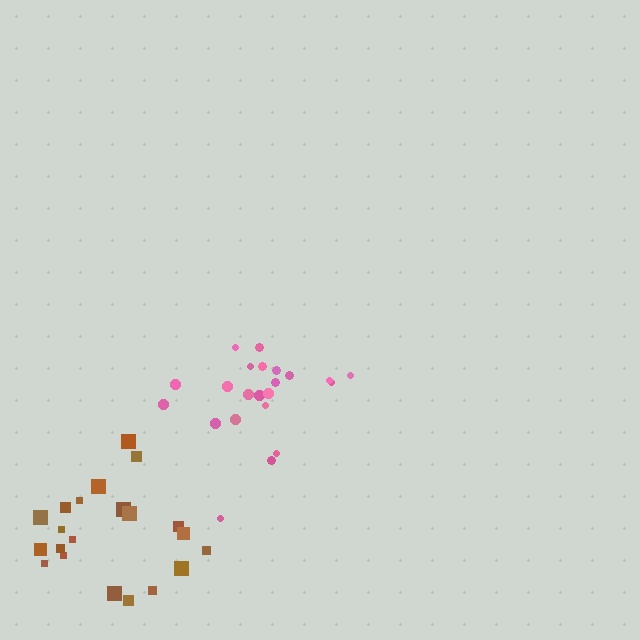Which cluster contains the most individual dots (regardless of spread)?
Pink (22).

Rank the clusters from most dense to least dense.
pink, brown.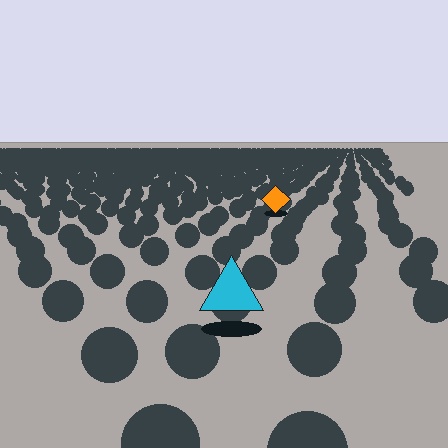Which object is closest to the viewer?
The cyan triangle is closest. The texture marks near it are larger and more spread out.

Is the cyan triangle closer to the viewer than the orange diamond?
Yes. The cyan triangle is closer — you can tell from the texture gradient: the ground texture is coarser near it.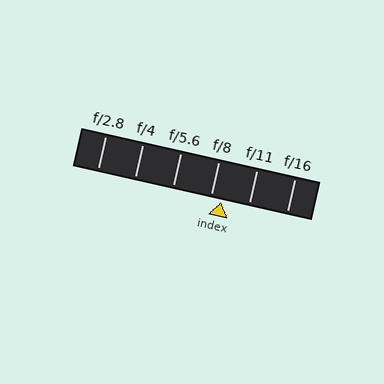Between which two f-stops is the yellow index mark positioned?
The index mark is between f/8 and f/11.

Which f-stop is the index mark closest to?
The index mark is closest to f/8.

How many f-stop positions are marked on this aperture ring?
There are 6 f-stop positions marked.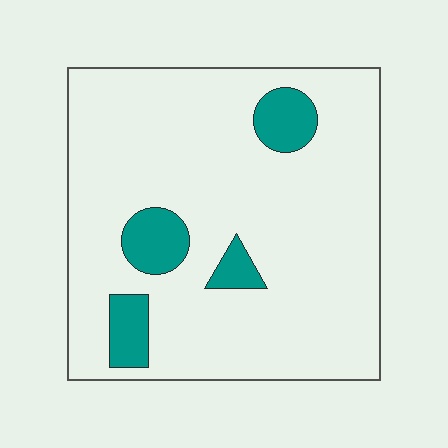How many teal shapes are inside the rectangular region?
4.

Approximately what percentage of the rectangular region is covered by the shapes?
Approximately 10%.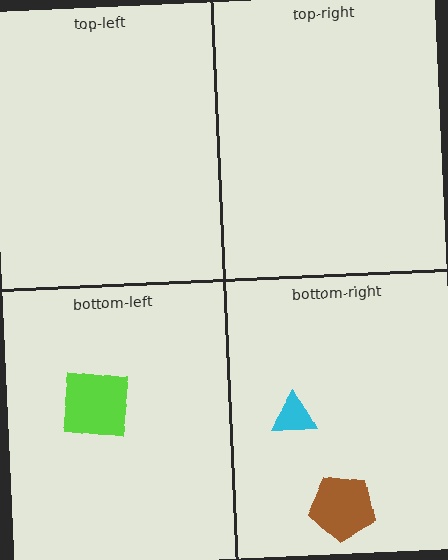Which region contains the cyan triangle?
The bottom-right region.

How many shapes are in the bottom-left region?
1.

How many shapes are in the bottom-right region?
2.